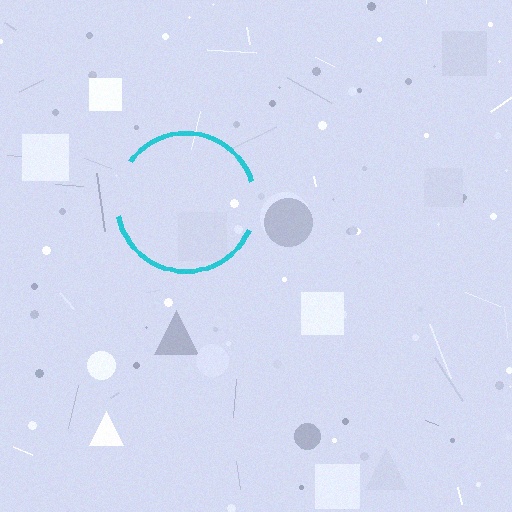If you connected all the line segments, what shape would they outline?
They would outline a circle.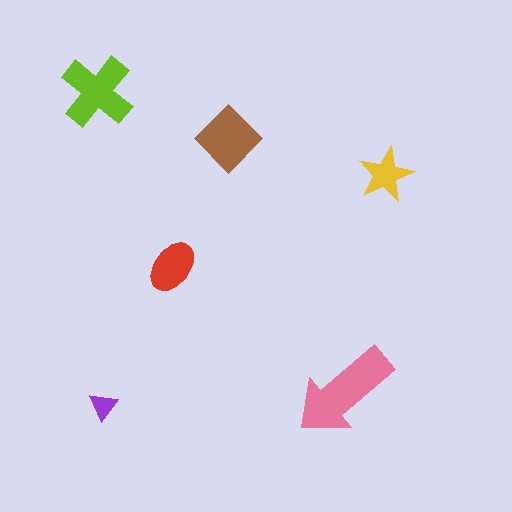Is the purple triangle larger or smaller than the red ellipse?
Smaller.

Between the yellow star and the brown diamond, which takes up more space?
The brown diamond.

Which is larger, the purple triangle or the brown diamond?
The brown diamond.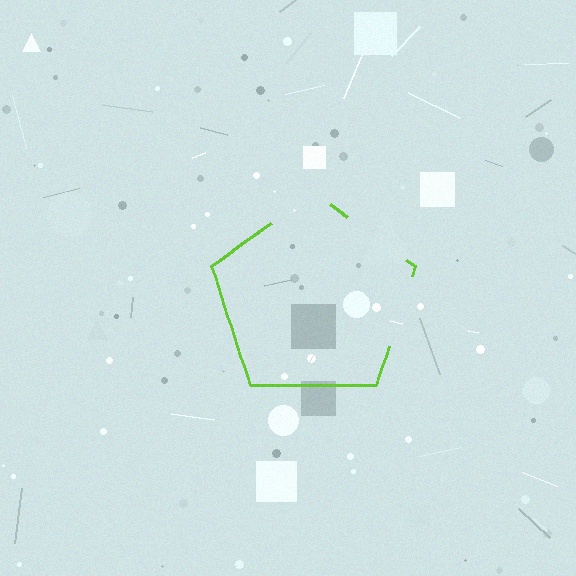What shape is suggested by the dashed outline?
The dashed outline suggests a pentagon.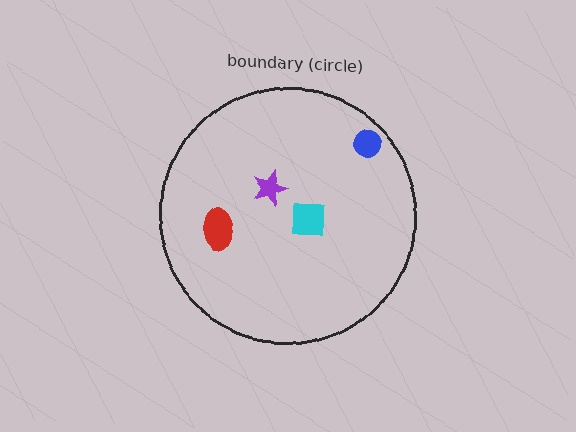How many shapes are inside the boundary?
4 inside, 0 outside.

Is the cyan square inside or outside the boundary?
Inside.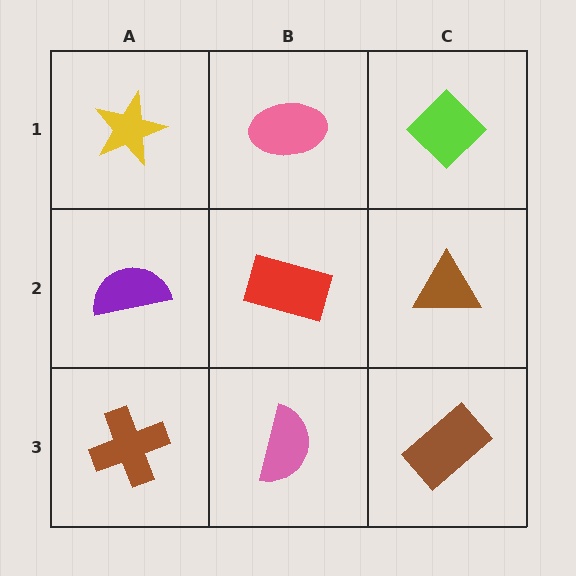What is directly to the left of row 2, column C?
A red rectangle.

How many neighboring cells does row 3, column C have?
2.